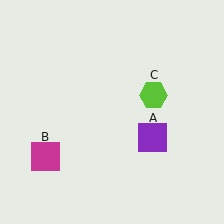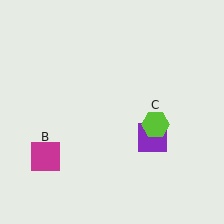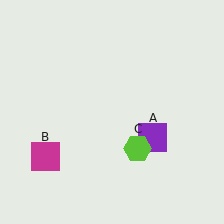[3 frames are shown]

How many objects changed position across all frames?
1 object changed position: lime hexagon (object C).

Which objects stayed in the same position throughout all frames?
Purple square (object A) and magenta square (object B) remained stationary.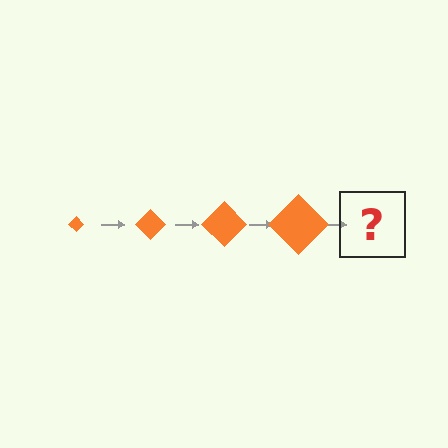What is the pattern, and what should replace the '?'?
The pattern is that the diamond gets progressively larger each step. The '?' should be an orange diamond, larger than the previous one.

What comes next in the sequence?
The next element should be an orange diamond, larger than the previous one.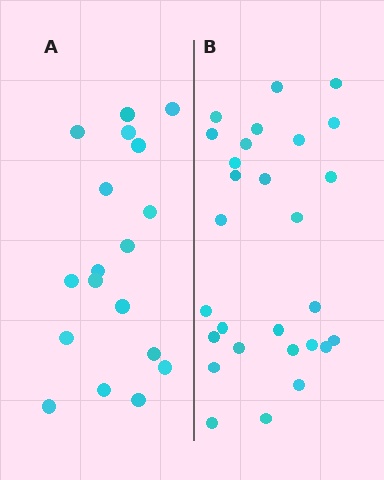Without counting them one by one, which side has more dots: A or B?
Region B (the right region) has more dots.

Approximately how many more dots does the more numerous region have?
Region B has roughly 10 or so more dots than region A.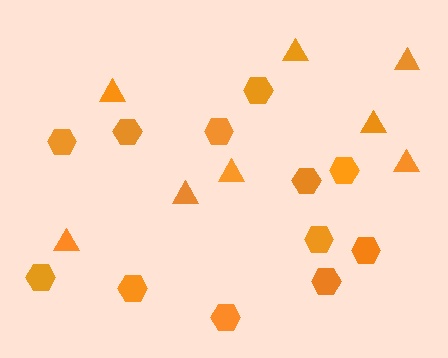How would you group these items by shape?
There are 2 groups: one group of hexagons (12) and one group of triangles (8).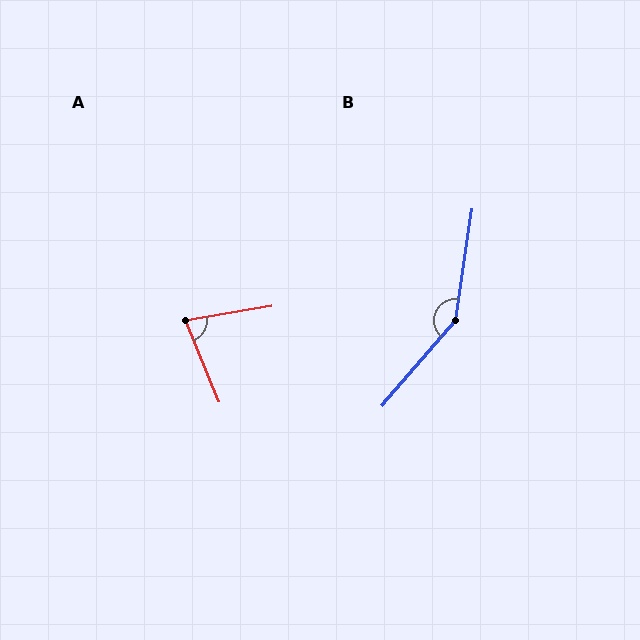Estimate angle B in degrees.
Approximately 148 degrees.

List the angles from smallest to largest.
A (77°), B (148°).